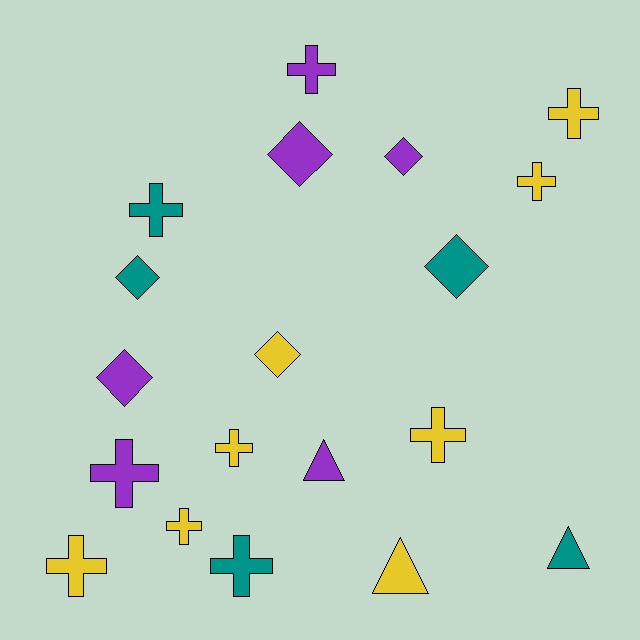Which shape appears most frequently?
Cross, with 10 objects.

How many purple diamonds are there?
There are 3 purple diamonds.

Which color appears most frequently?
Yellow, with 8 objects.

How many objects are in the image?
There are 19 objects.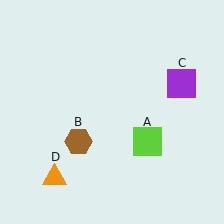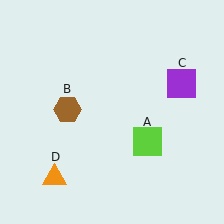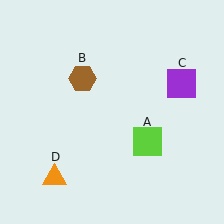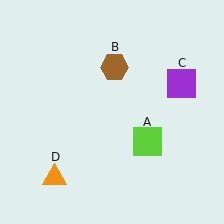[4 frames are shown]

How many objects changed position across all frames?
1 object changed position: brown hexagon (object B).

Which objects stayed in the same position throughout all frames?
Lime square (object A) and purple square (object C) and orange triangle (object D) remained stationary.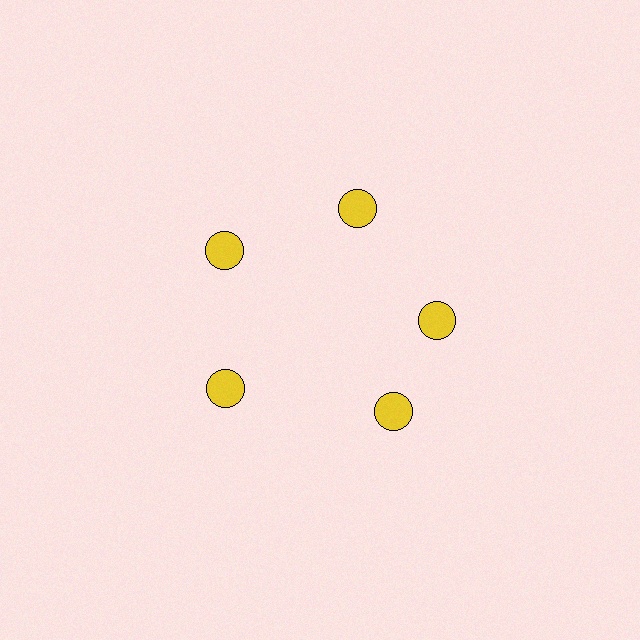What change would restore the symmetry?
The symmetry would be restored by rotating it back into even spacing with its neighbors so that all 5 circles sit at equal angles and equal distance from the center.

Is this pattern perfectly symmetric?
No. The 5 yellow circles are arranged in a ring, but one element near the 5 o'clock position is rotated out of alignment along the ring, breaking the 5-fold rotational symmetry.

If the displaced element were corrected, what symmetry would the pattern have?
It would have 5-fold rotational symmetry — the pattern would map onto itself every 72 degrees.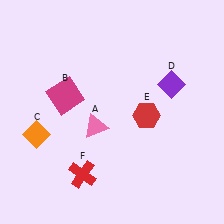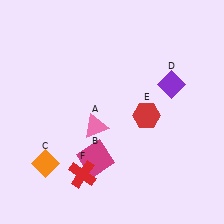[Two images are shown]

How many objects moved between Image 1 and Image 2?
2 objects moved between the two images.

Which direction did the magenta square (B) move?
The magenta square (B) moved down.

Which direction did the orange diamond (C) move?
The orange diamond (C) moved down.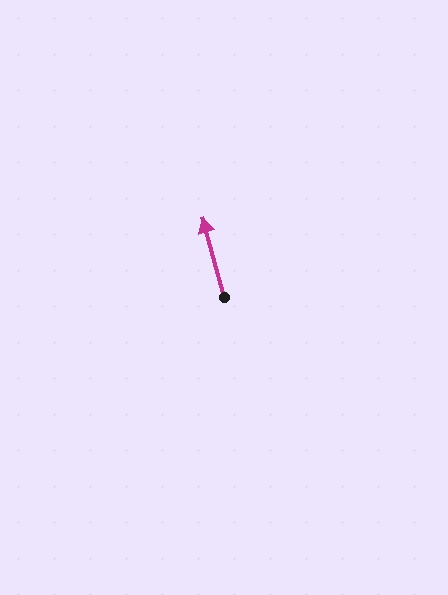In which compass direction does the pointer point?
North.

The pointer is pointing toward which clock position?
Roughly 11 o'clock.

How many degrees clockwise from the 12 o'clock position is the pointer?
Approximately 345 degrees.